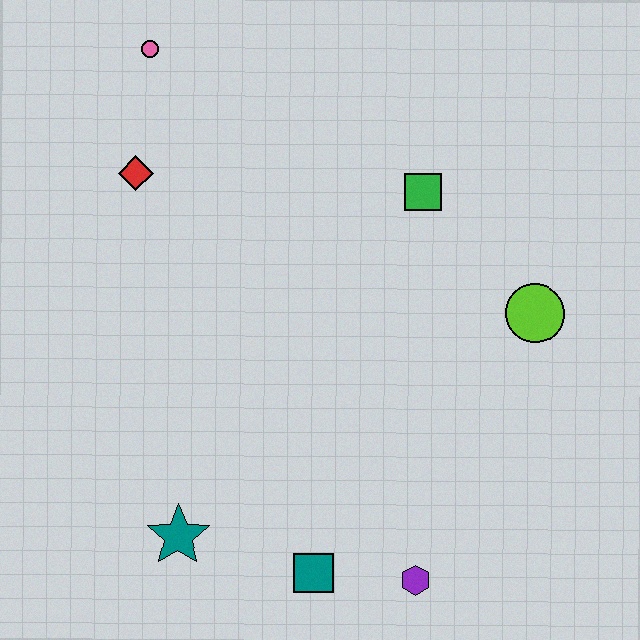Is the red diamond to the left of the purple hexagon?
Yes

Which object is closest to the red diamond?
The pink circle is closest to the red diamond.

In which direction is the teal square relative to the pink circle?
The teal square is below the pink circle.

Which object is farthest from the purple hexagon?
The pink circle is farthest from the purple hexagon.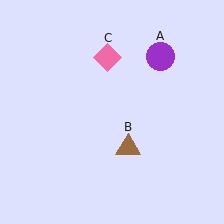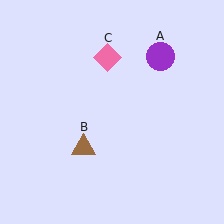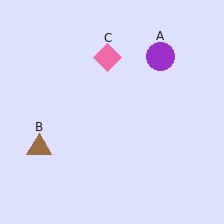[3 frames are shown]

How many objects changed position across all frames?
1 object changed position: brown triangle (object B).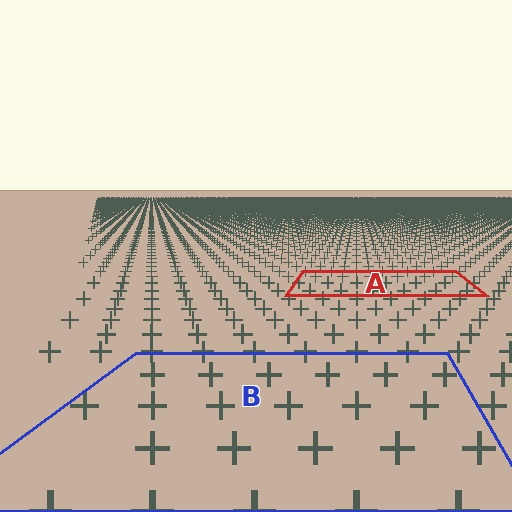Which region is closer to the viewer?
Region B is closer. The texture elements there are larger and more spread out.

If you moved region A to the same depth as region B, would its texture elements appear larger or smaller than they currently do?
They would appear larger. At a closer depth, the same texture elements are projected at a bigger on-screen size.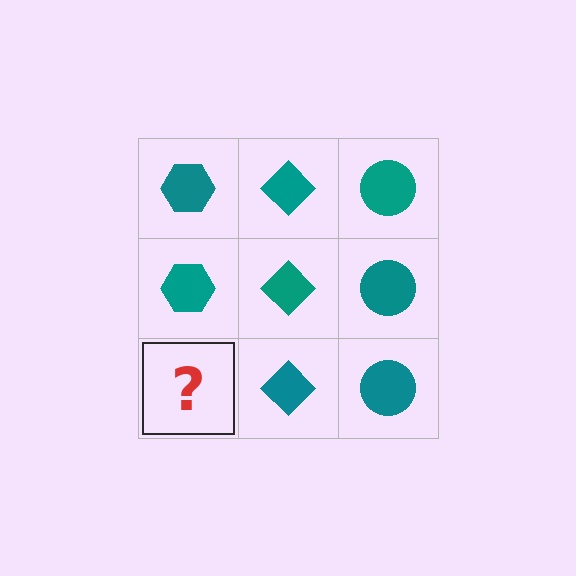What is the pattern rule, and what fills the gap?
The rule is that each column has a consistent shape. The gap should be filled with a teal hexagon.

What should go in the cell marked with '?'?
The missing cell should contain a teal hexagon.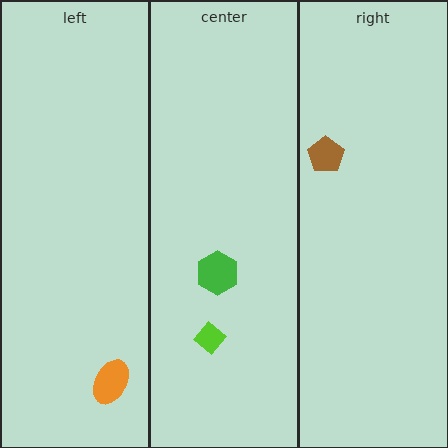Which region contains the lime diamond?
The center region.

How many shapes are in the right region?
1.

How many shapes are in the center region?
2.